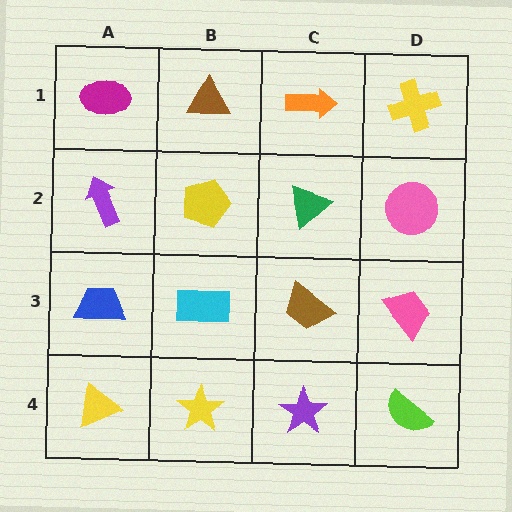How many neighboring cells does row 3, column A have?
3.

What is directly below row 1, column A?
A purple arrow.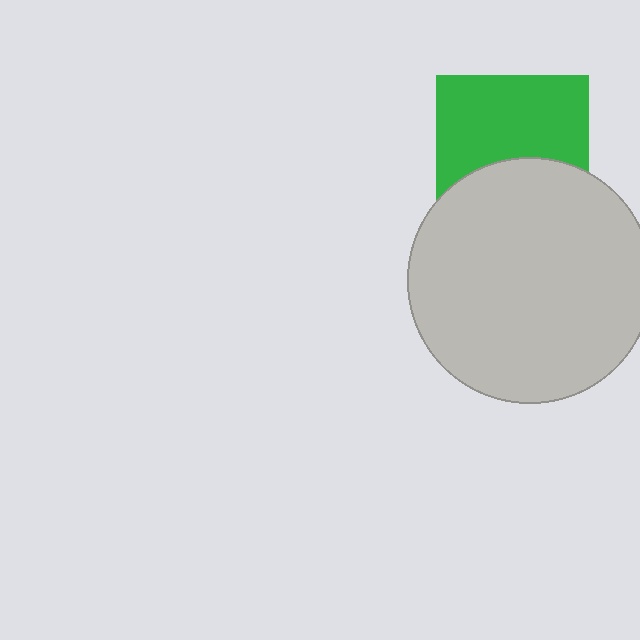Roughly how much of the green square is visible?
About half of it is visible (roughly 60%).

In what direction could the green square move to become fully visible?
The green square could move up. That would shift it out from behind the light gray circle entirely.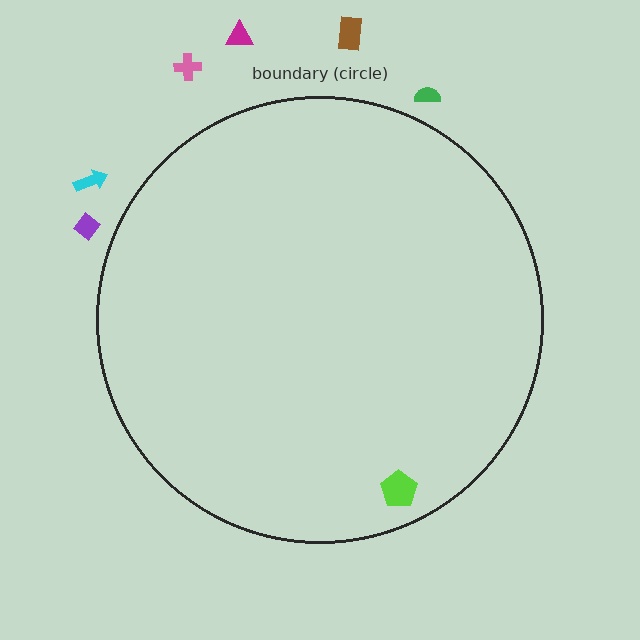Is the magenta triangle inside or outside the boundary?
Outside.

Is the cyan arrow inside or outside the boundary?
Outside.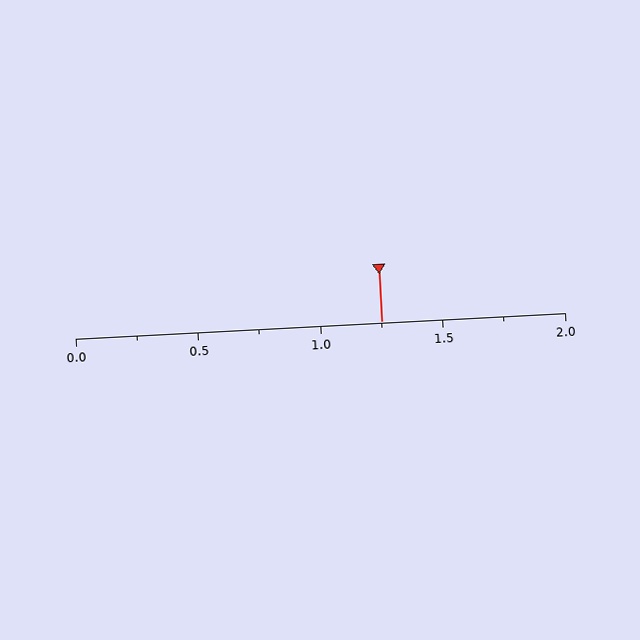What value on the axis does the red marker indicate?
The marker indicates approximately 1.25.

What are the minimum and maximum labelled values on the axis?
The axis runs from 0.0 to 2.0.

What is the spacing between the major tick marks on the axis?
The major ticks are spaced 0.5 apart.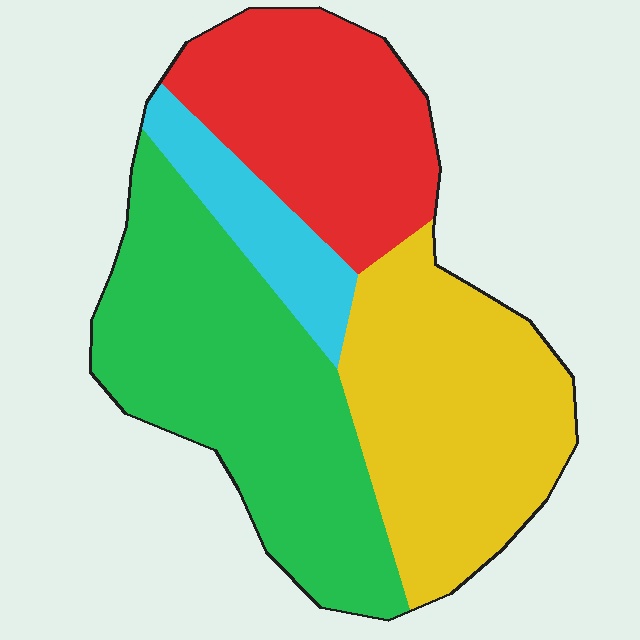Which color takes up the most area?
Green, at roughly 35%.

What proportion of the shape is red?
Red takes up about one quarter (1/4) of the shape.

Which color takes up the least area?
Cyan, at roughly 10%.